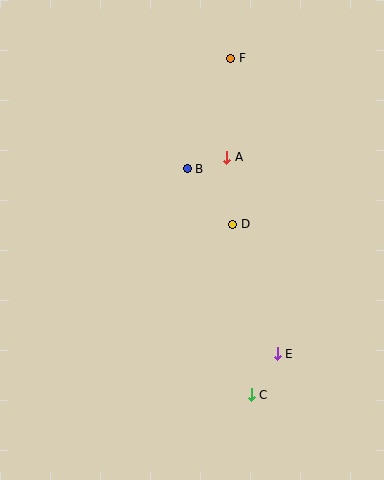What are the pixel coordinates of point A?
Point A is at (227, 157).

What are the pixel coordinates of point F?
Point F is at (231, 58).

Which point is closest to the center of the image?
Point D at (233, 224) is closest to the center.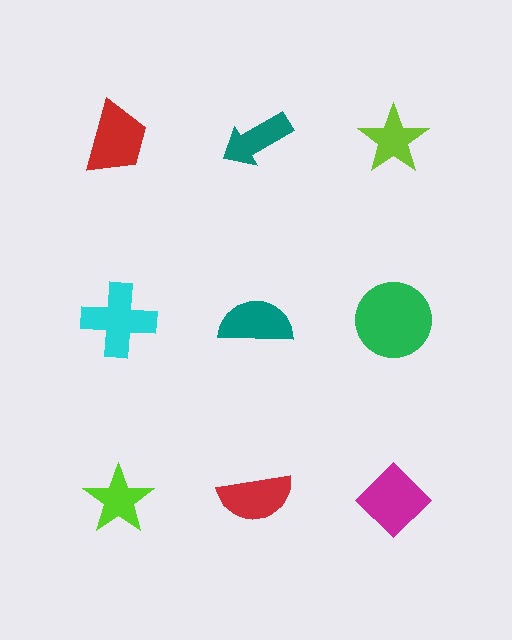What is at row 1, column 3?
A lime star.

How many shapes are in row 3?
3 shapes.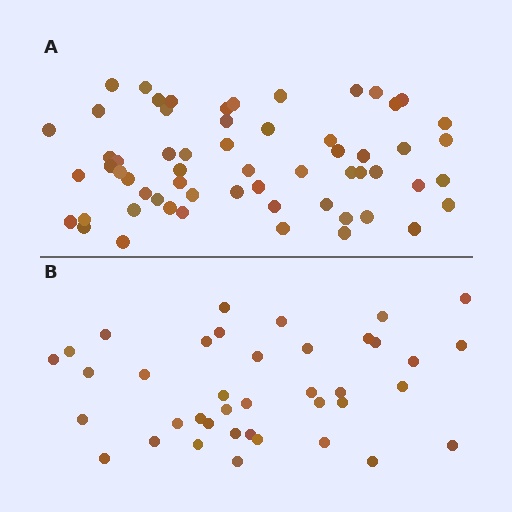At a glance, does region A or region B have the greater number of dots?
Region A (the top region) has more dots.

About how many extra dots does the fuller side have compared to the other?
Region A has approximately 20 more dots than region B.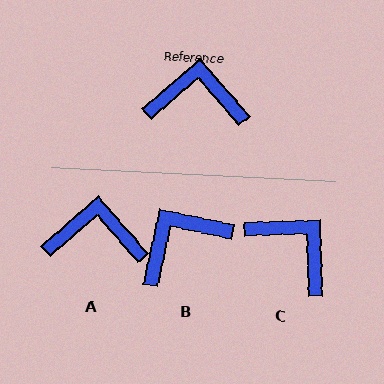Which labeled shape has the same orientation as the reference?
A.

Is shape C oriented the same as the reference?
No, it is off by about 39 degrees.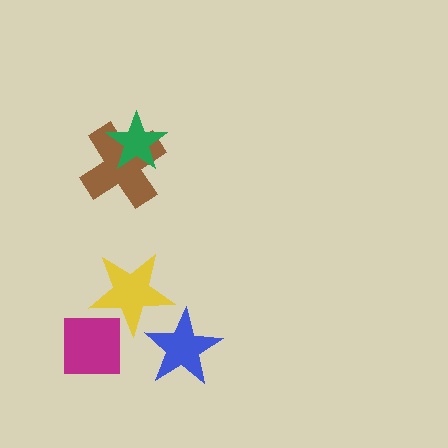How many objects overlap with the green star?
1 object overlaps with the green star.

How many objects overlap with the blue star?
1 object overlaps with the blue star.